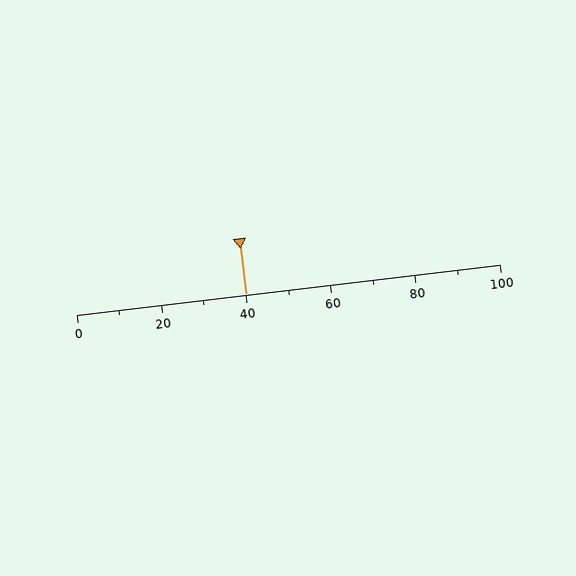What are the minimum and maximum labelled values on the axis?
The axis runs from 0 to 100.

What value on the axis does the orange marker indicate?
The marker indicates approximately 40.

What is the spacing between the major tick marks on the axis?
The major ticks are spaced 20 apart.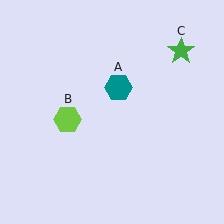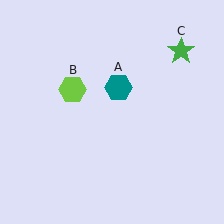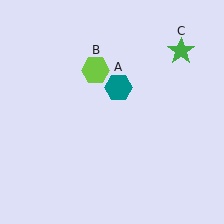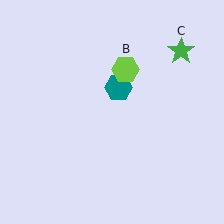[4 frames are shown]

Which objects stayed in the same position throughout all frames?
Teal hexagon (object A) and green star (object C) remained stationary.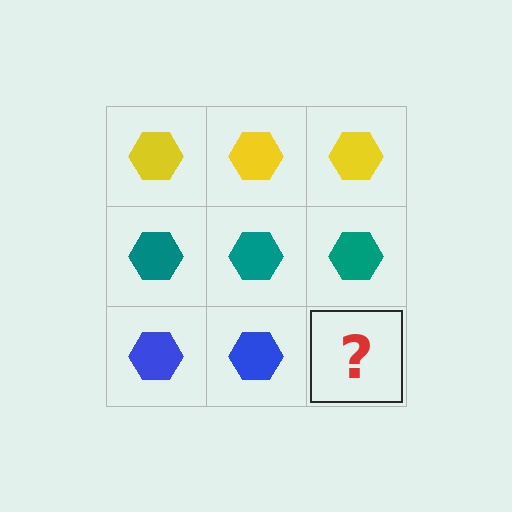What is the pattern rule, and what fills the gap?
The rule is that each row has a consistent color. The gap should be filled with a blue hexagon.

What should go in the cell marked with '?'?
The missing cell should contain a blue hexagon.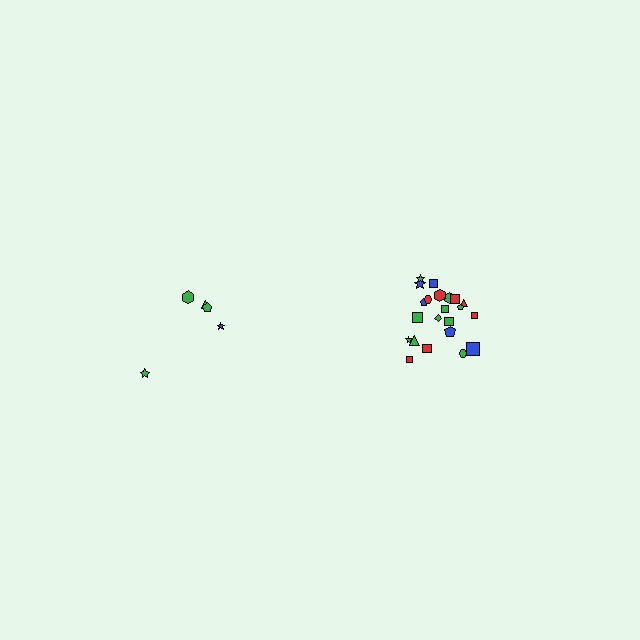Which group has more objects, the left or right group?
The right group.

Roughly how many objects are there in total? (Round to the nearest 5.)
Roughly 25 objects in total.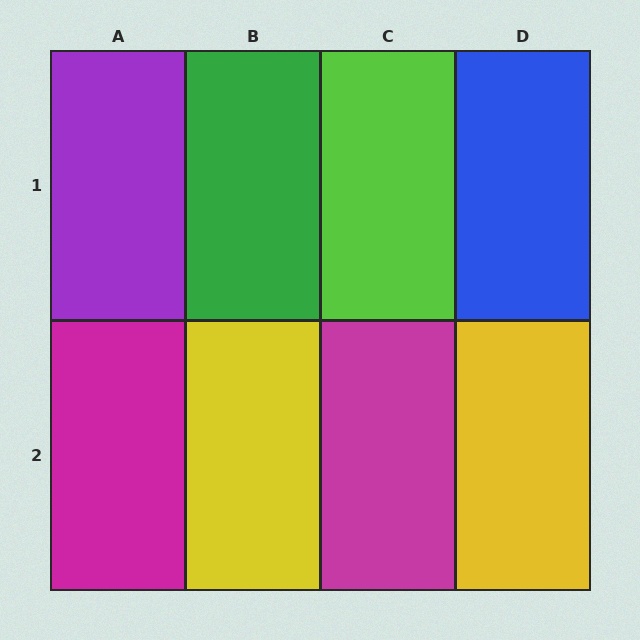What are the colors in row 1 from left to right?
Purple, green, lime, blue.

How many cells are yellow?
2 cells are yellow.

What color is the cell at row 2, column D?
Yellow.